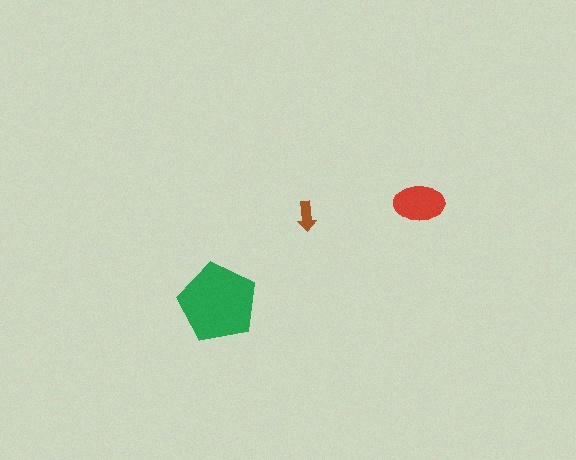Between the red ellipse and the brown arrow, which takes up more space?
The red ellipse.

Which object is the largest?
The green pentagon.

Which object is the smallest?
The brown arrow.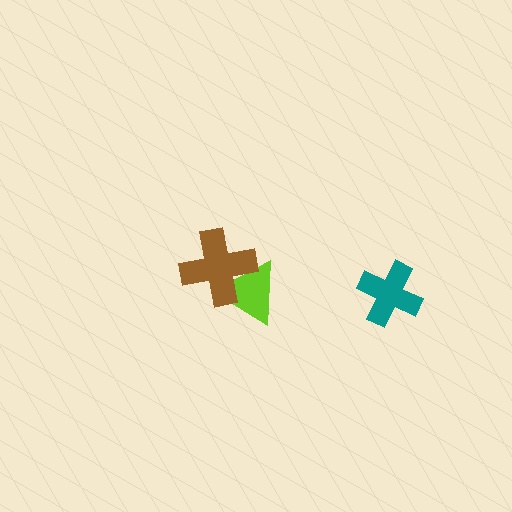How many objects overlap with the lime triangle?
1 object overlaps with the lime triangle.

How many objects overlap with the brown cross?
1 object overlaps with the brown cross.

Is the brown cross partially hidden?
No, no other shape covers it.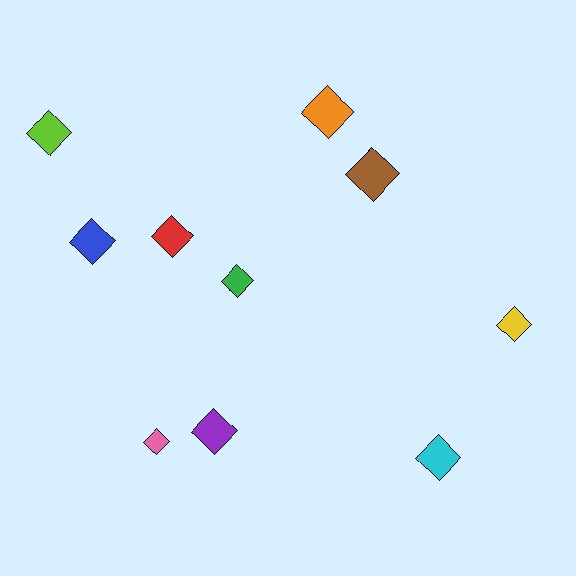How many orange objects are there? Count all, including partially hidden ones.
There is 1 orange object.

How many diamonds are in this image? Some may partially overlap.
There are 10 diamonds.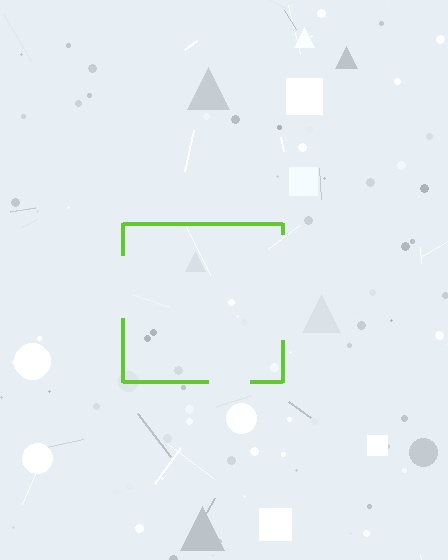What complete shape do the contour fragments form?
The contour fragments form a square.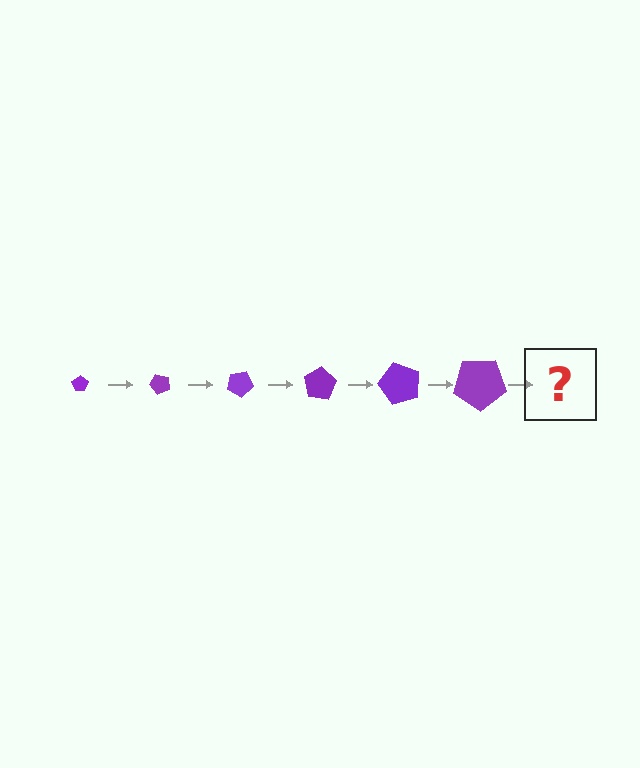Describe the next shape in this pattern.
It should be a pentagon, larger than the previous one and rotated 300 degrees from the start.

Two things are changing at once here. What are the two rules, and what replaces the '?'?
The two rules are that the pentagon grows larger each step and it rotates 50 degrees each step. The '?' should be a pentagon, larger than the previous one and rotated 300 degrees from the start.